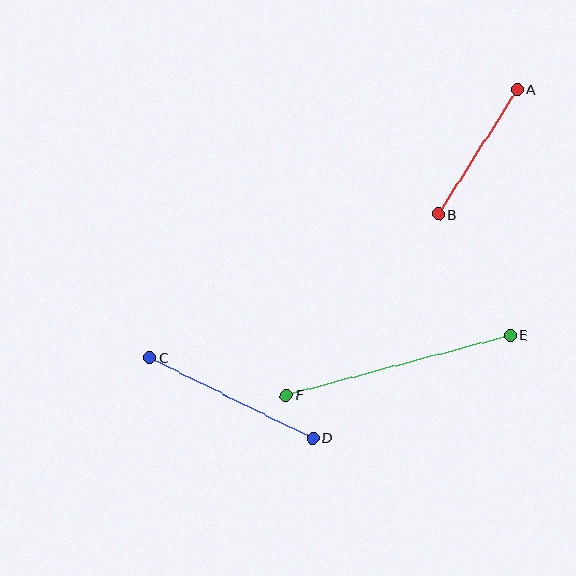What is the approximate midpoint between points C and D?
The midpoint is at approximately (232, 398) pixels.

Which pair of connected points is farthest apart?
Points E and F are farthest apart.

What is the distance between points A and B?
The distance is approximately 147 pixels.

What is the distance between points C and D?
The distance is approximately 181 pixels.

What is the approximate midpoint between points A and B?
The midpoint is at approximately (477, 152) pixels.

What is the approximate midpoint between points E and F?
The midpoint is at approximately (398, 366) pixels.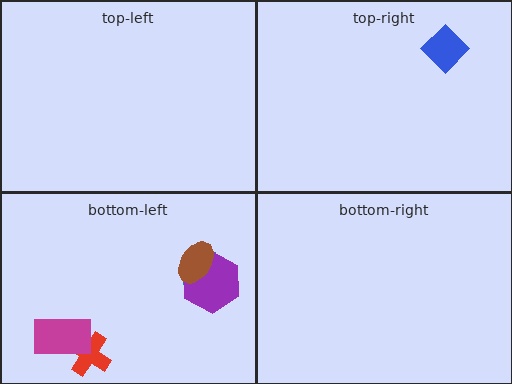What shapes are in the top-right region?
The blue diamond.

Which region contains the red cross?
The bottom-left region.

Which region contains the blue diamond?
The top-right region.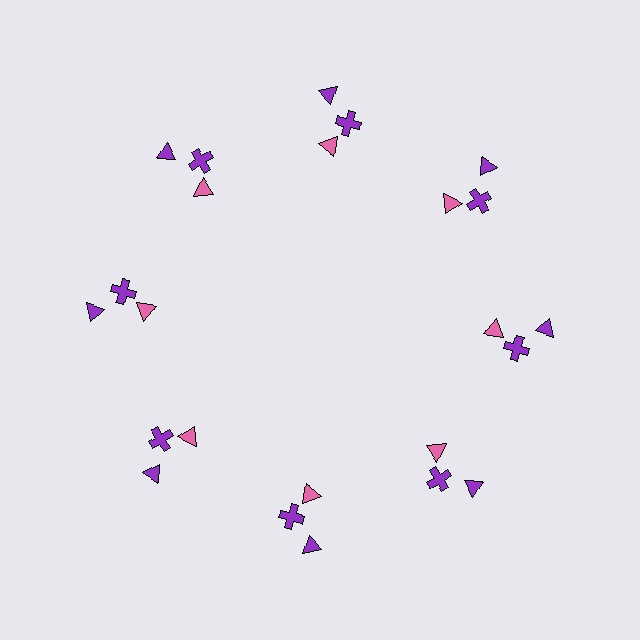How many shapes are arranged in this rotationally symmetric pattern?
There are 24 shapes, arranged in 8 groups of 3.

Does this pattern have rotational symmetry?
Yes, this pattern has 8-fold rotational symmetry. It looks the same after rotating 45 degrees around the center.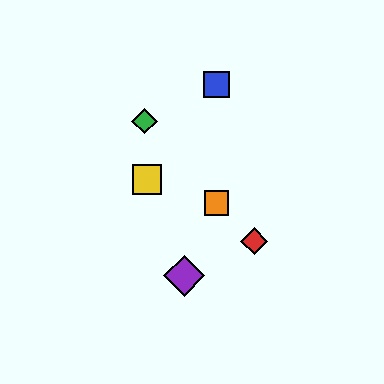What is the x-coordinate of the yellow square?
The yellow square is at x≈147.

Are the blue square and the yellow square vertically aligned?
No, the blue square is at x≈216 and the yellow square is at x≈147.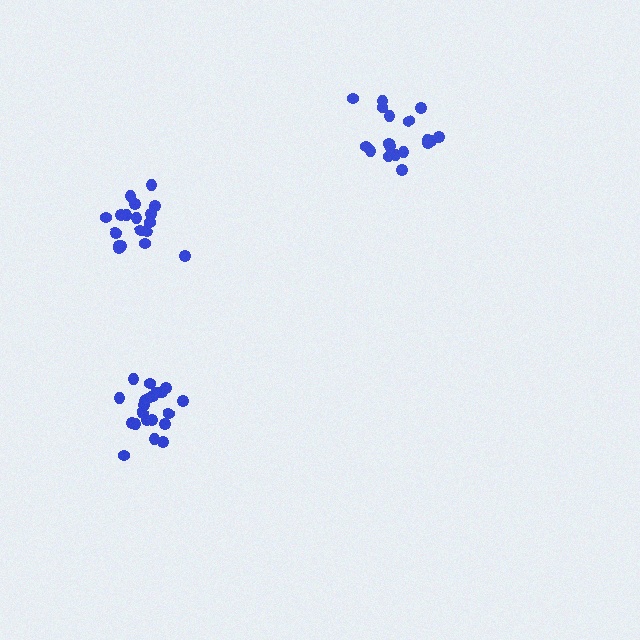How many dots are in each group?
Group 1: 21 dots, Group 2: 18 dots, Group 3: 18 dots (57 total).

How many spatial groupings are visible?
There are 3 spatial groupings.